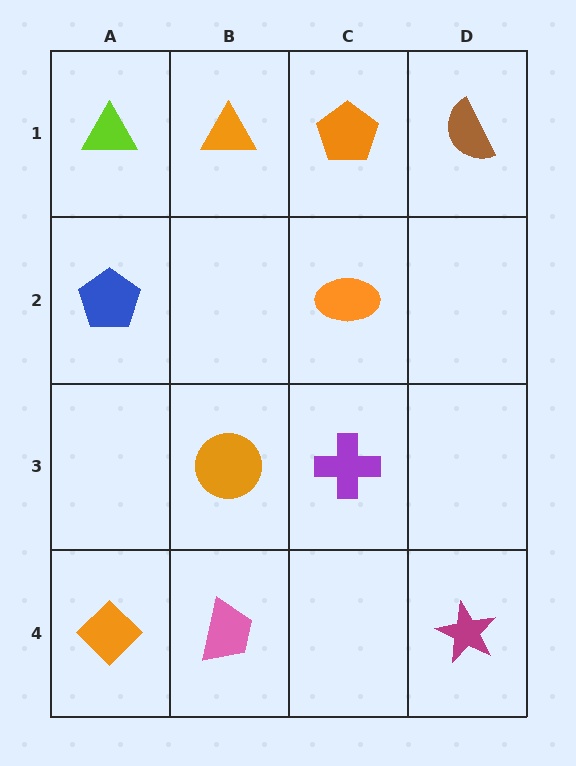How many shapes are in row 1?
4 shapes.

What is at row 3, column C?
A purple cross.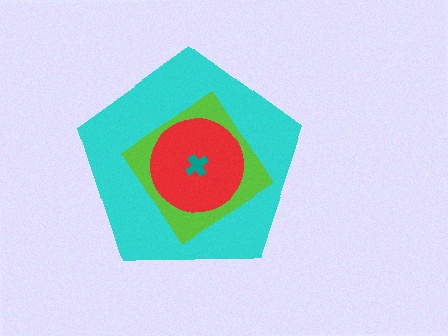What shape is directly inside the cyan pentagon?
The lime diamond.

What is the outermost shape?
The cyan pentagon.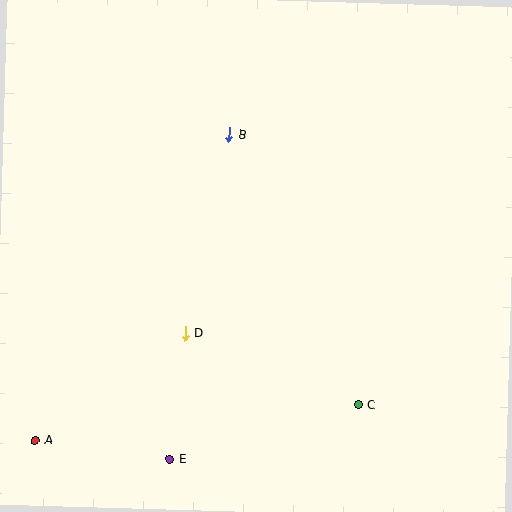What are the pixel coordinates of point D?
Point D is at (185, 333).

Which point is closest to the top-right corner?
Point B is closest to the top-right corner.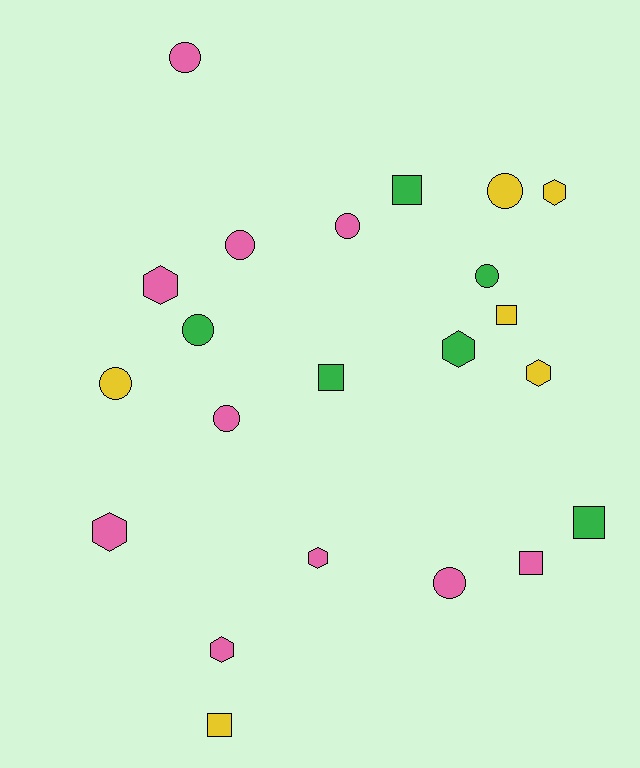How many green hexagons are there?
There is 1 green hexagon.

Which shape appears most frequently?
Circle, with 9 objects.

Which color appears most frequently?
Pink, with 10 objects.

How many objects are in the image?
There are 22 objects.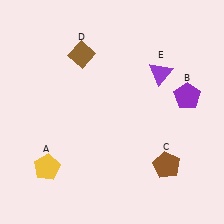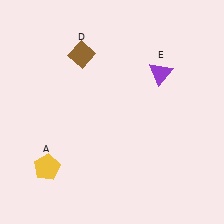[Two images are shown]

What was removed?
The purple pentagon (B), the brown pentagon (C) were removed in Image 2.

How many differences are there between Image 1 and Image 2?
There are 2 differences between the two images.